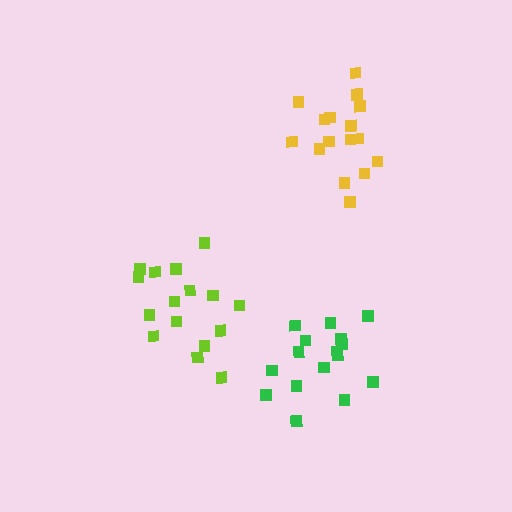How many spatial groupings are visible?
There are 3 spatial groupings.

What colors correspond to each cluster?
The clusters are colored: lime, green, yellow.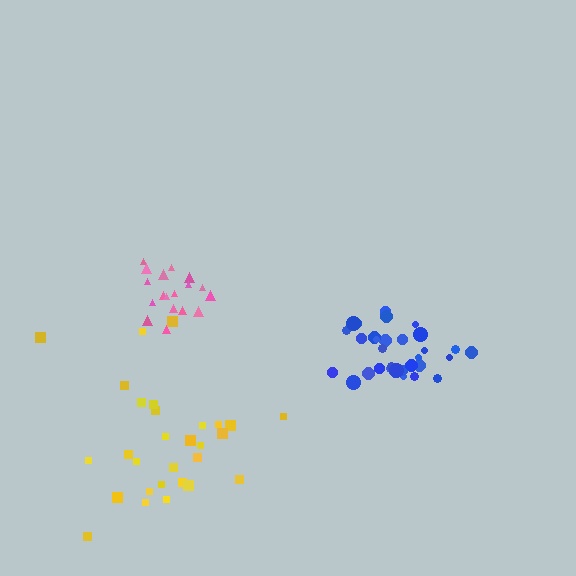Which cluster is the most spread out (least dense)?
Yellow.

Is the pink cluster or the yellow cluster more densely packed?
Pink.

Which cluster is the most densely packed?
Blue.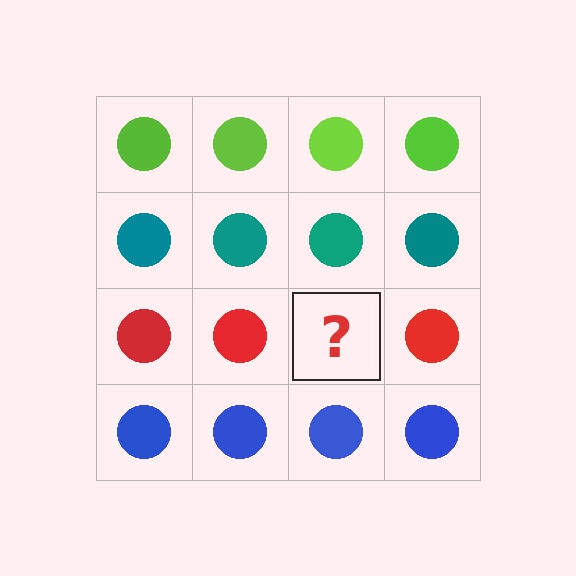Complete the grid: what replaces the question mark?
The question mark should be replaced with a red circle.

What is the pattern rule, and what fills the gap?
The rule is that each row has a consistent color. The gap should be filled with a red circle.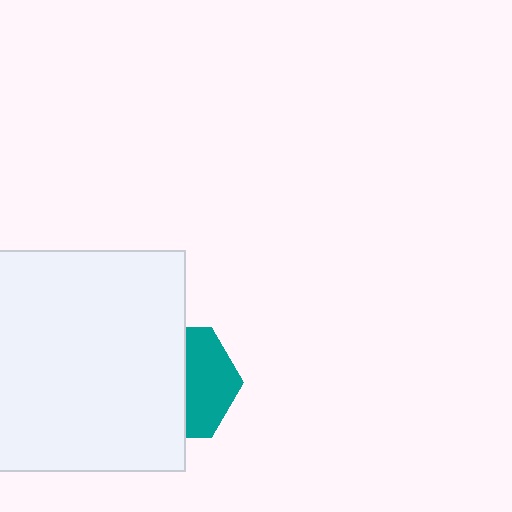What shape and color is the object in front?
The object in front is a white rectangle.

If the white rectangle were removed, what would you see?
You would see the complete teal hexagon.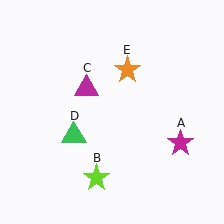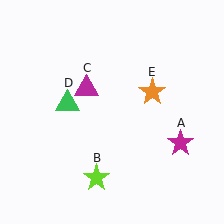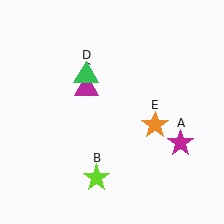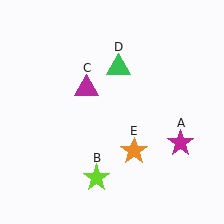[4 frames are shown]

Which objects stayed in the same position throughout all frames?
Magenta star (object A) and lime star (object B) and magenta triangle (object C) remained stationary.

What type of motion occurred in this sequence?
The green triangle (object D), orange star (object E) rotated clockwise around the center of the scene.